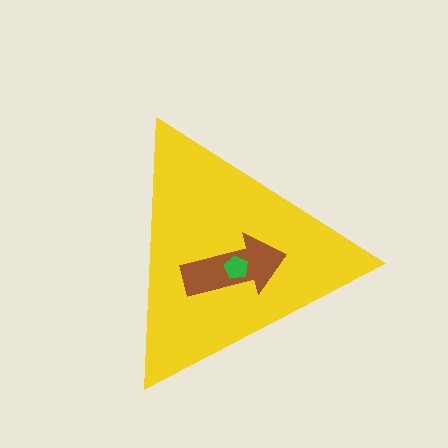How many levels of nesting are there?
3.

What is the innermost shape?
The green pentagon.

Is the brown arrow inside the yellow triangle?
Yes.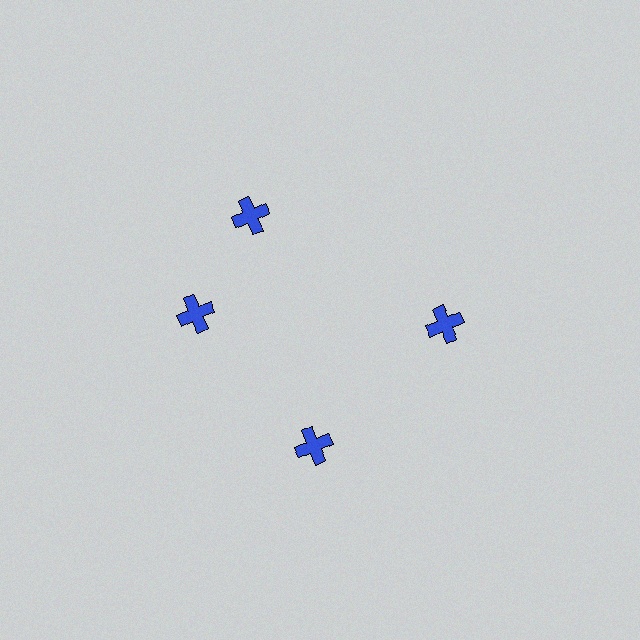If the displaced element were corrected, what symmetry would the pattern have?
It would have 4-fold rotational symmetry — the pattern would map onto itself every 90 degrees.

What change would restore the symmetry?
The symmetry would be restored by rotating it back into even spacing with its neighbors so that all 4 crosses sit at equal angles and equal distance from the center.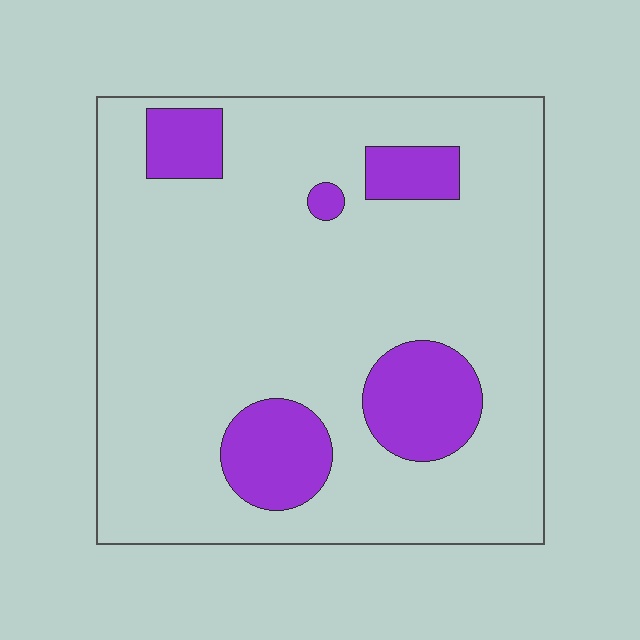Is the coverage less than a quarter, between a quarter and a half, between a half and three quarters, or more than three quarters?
Less than a quarter.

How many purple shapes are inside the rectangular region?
5.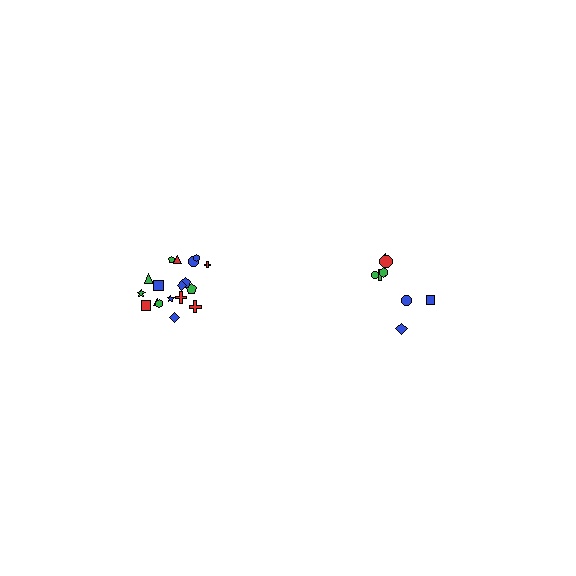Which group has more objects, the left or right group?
The left group.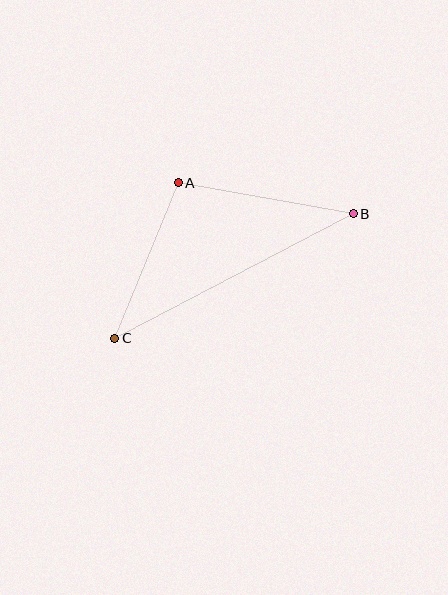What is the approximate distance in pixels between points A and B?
The distance between A and B is approximately 178 pixels.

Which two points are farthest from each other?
Points B and C are farthest from each other.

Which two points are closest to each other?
Points A and C are closest to each other.